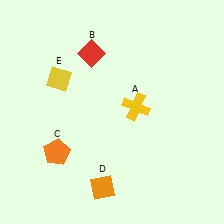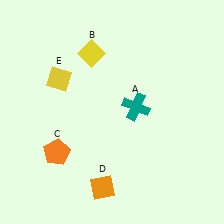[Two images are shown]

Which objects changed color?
A changed from yellow to teal. B changed from red to yellow.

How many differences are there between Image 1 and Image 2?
There are 2 differences between the two images.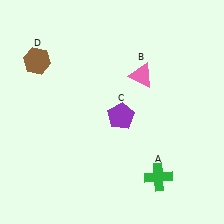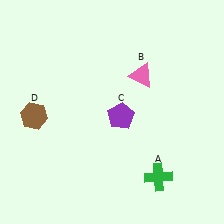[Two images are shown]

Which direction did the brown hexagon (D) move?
The brown hexagon (D) moved down.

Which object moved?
The brown hexagon (D) moved down.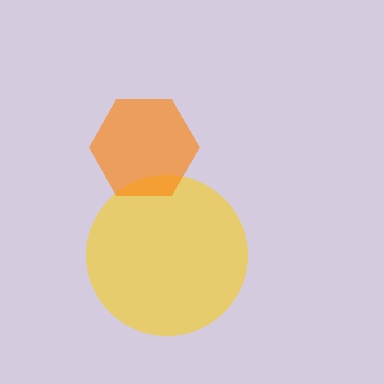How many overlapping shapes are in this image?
There are 2 overlapping shapes in the image.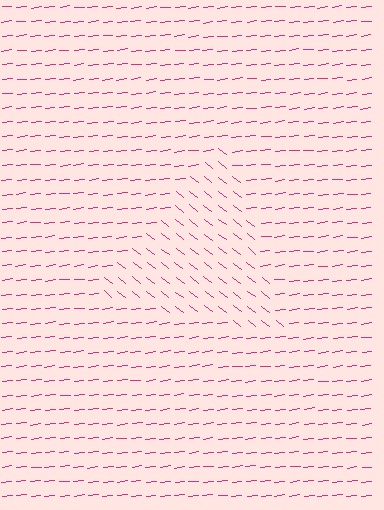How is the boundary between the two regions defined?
The boundary is defined purely by a change in line orientation (approximately 45 degrees difference). All lines are the same color and thickness.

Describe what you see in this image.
The image is filled with small magenta line segments. A triangle region in the image has lines oriented differently from the surrounding lines, creating a visible texture boundary.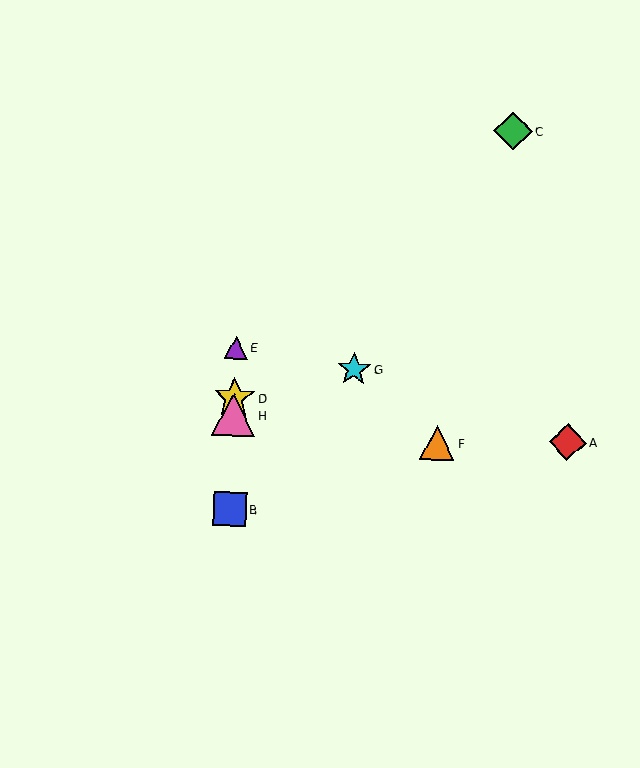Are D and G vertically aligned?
No, D is at x≈234 and G is at x≈354.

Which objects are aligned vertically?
Objects B, D, E, H are aligned vertically.